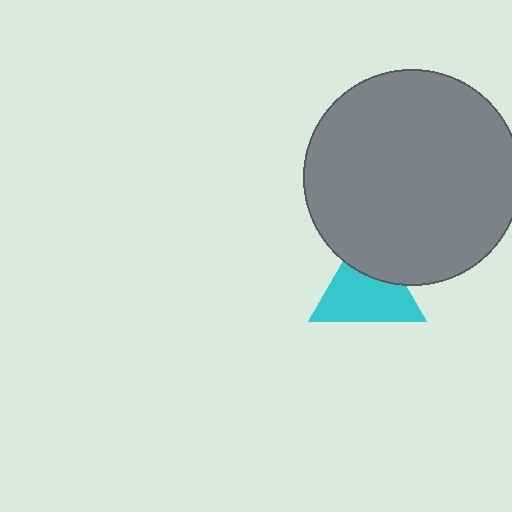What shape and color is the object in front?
The object in front is a gray circle.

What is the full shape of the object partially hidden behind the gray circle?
The partially hidden object is a cyan triangle.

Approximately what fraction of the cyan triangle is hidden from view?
Roughly 31% of the cyan triangle is hidden behind the gray circle.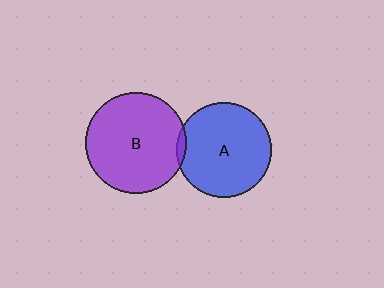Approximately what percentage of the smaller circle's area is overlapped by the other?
Approximately 5%.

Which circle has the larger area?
Circle B (purple).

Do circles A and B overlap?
Yes.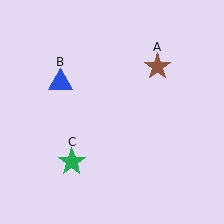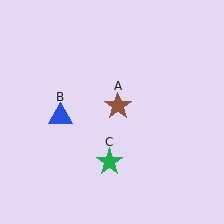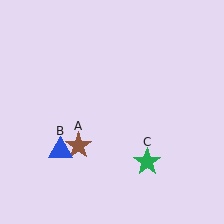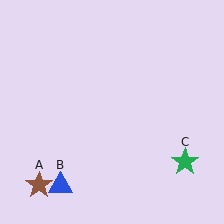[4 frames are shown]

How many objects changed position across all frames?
3 objects changed position: brown star (object A), blue triangle (object B), green star (object C).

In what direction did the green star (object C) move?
The green star (object C) moved right.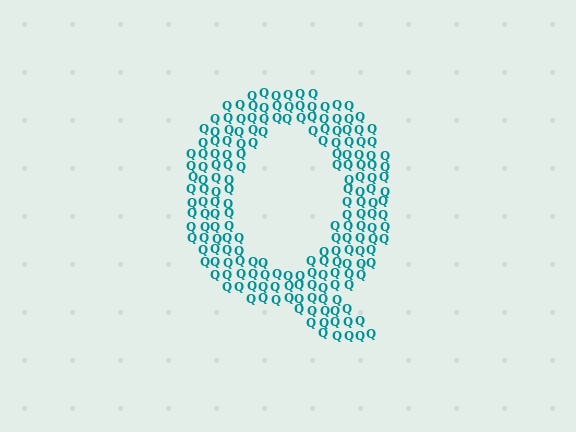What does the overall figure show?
The overall figure shows the letter Q.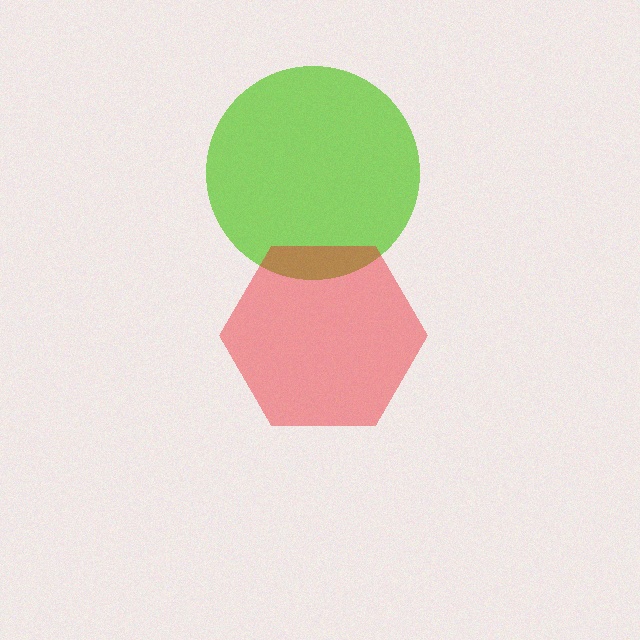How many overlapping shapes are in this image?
There are 2 overlapping shapes in the image.